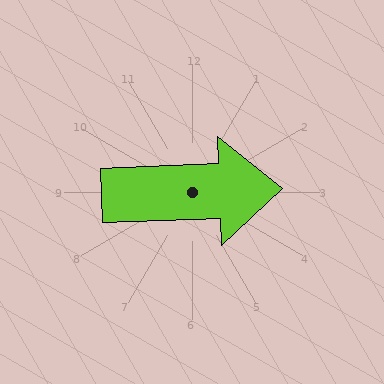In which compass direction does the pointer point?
East.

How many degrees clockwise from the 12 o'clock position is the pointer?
Approximately 88 degrees.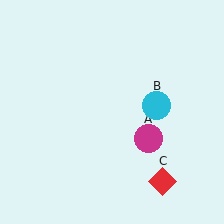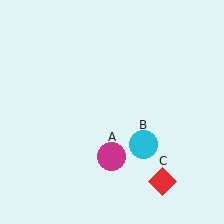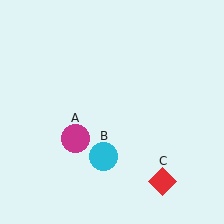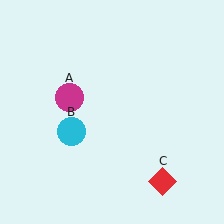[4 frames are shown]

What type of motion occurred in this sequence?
The magenta circle (object A), cyan circle (object B) rotated clockwise around the center of the scene.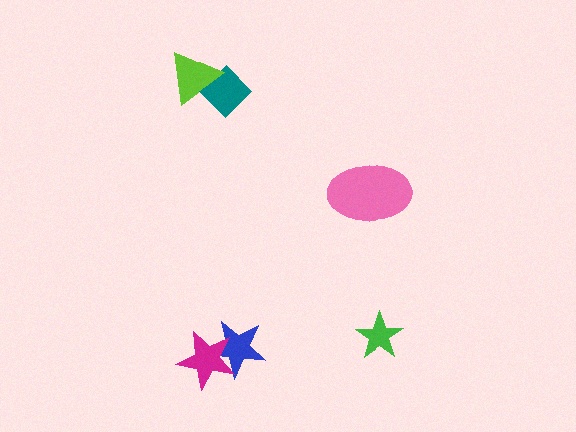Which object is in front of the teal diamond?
The lime triangle is in front of the teal diamond.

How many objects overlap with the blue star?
1 object overlaps with the blue star.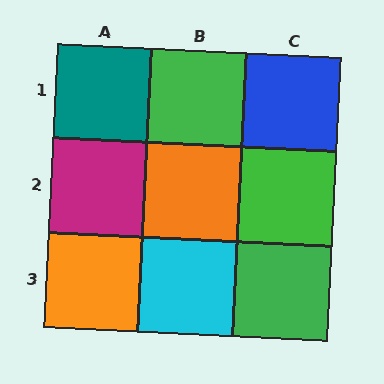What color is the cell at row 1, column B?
Green.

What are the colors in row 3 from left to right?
Orange, cyan, green.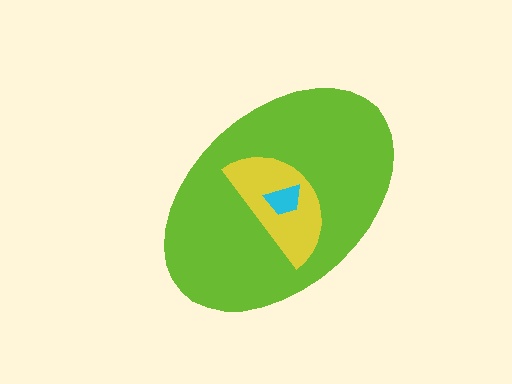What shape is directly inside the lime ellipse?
The yellow semicircle.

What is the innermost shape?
The cyan trapezoid.